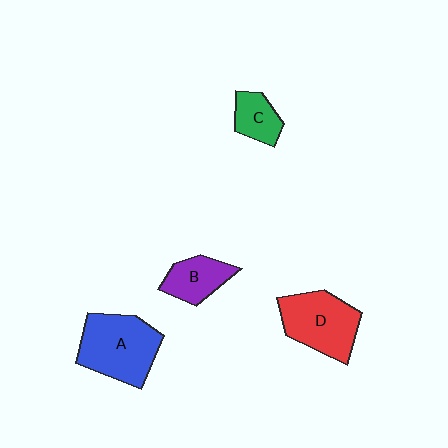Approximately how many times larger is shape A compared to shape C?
Approximately 2.3 times.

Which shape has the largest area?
Shape A (blue).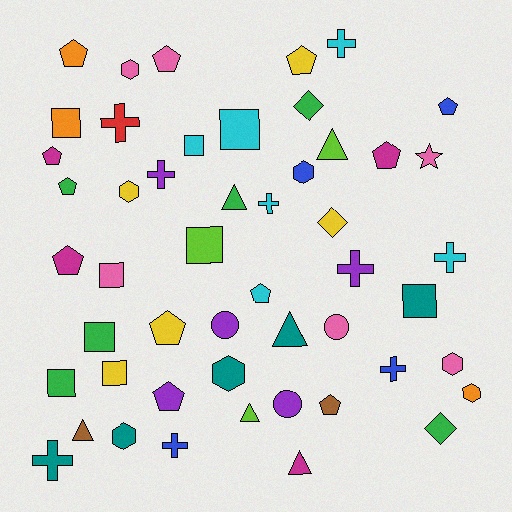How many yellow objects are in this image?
There are 5 yellow objects.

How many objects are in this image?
There are 50 objects.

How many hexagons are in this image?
There are 7 hexagons.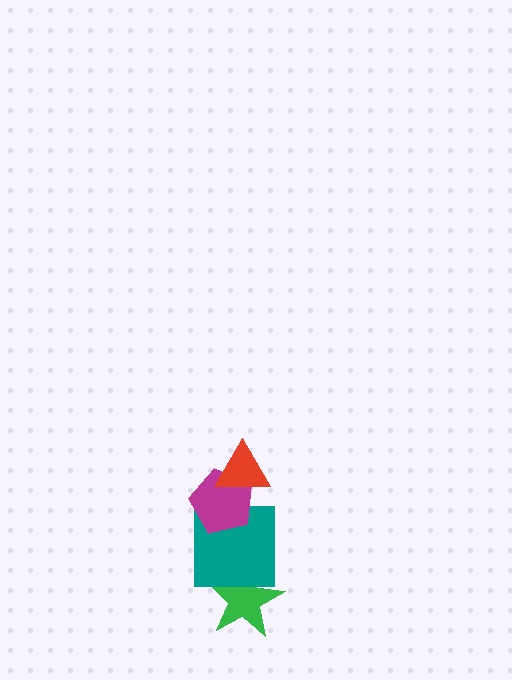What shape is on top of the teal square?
The magenta pentagon is on top of the teal square.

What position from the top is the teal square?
The teal square is 3rd from the top.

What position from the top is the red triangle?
The red triangle is 1st from the top.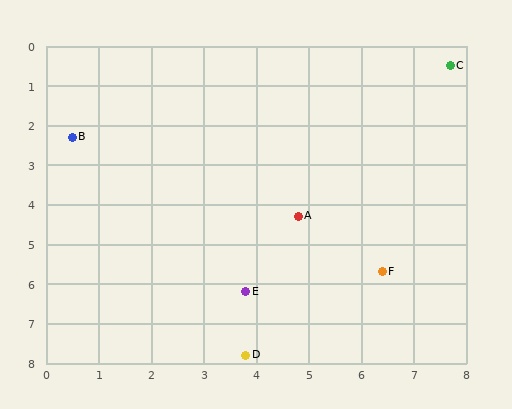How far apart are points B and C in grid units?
Points B and C are about 7.4 grid units apart.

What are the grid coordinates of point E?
Point E is at approximately (3.8, 6.2).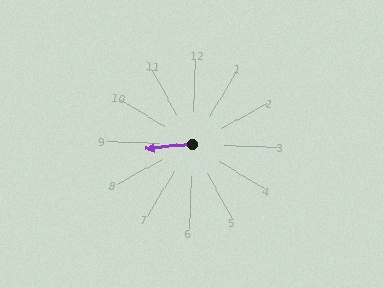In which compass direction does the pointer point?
West.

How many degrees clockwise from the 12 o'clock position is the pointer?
Approximately 262 degrees.